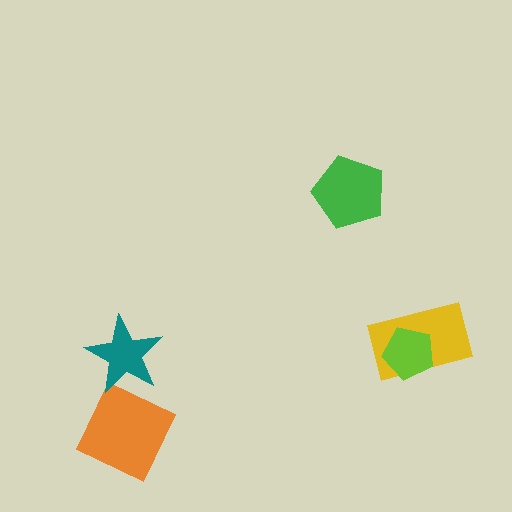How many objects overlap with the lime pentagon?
1 object overlaps with the lime pentagon.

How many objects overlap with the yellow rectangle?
1 object overlaps with the yellow rectangle.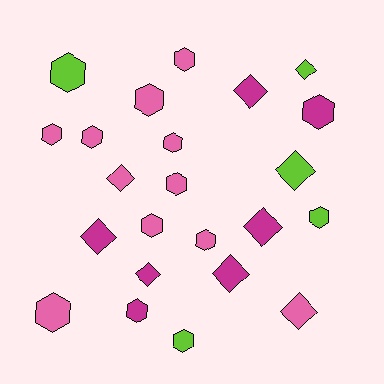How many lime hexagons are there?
There are 3 lime hexagons.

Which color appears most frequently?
Pink, with 11 objects.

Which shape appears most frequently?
Hexagon, with 14 objects.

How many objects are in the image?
There are 23 objects.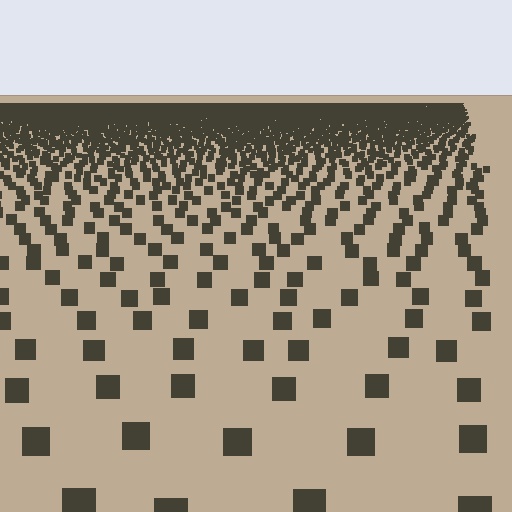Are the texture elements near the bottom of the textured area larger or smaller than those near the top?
Larger. Near the bottom, elements are closer to the viewer and appear at a bigger on-screen size.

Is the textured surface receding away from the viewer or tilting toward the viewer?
The surface is receding away from the viewer. Texture elements get smaller and denser toward the top.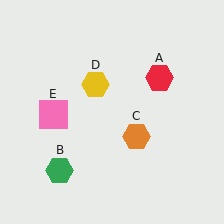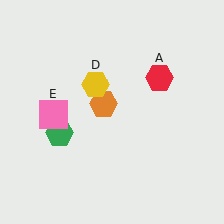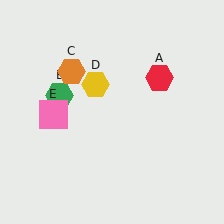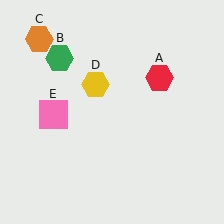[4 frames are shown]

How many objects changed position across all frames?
2 objects changed position: green hexagon (object B), orange hexagon (object C).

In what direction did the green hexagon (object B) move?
The green hexagon (object B) moved up.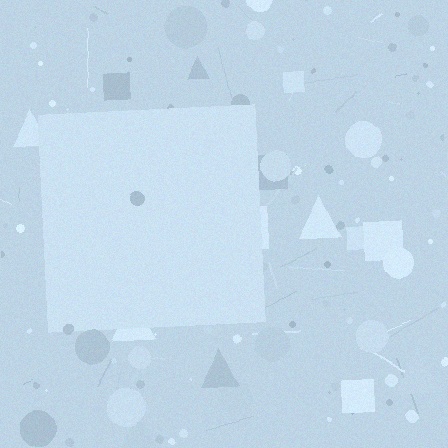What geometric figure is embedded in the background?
A square is embedded in the background.